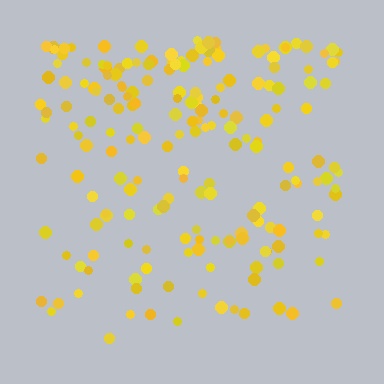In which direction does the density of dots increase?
From bottom to top, with the top side densest.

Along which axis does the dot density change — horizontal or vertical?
Vertical.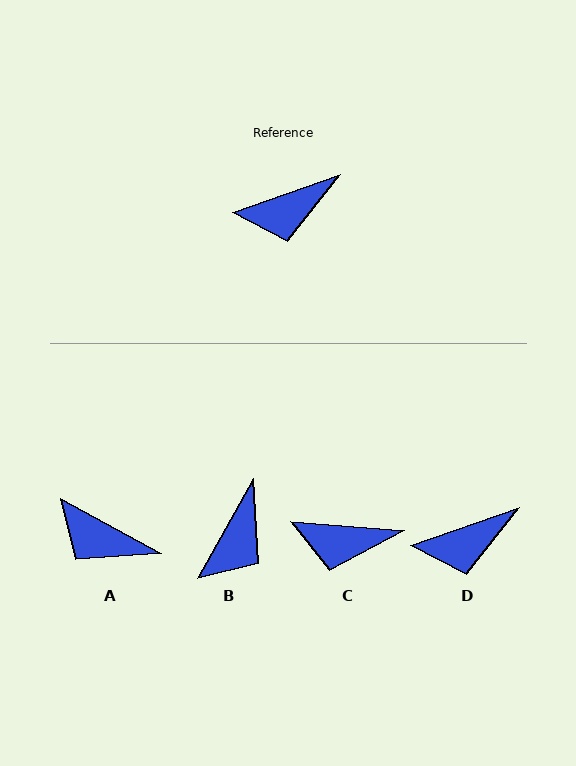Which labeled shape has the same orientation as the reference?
D.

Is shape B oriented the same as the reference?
No, it is off by about 42 degrees.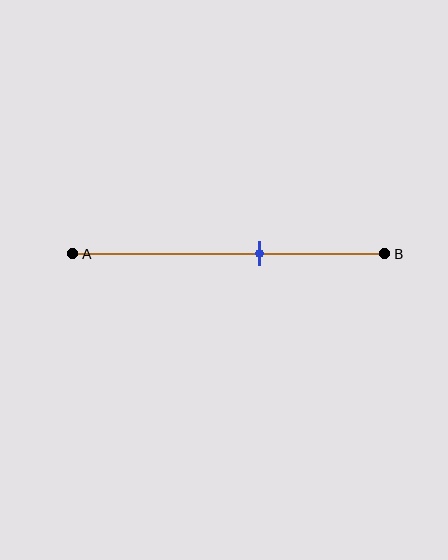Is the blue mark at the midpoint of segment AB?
No, the mark is at about 60% from A, not at the 50% midpoint.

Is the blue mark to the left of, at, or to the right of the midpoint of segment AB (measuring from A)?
The blue mark is to the right of the midpoint of segment AB.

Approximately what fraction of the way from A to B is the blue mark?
The blue mark is approximately 60% of the way from A to B.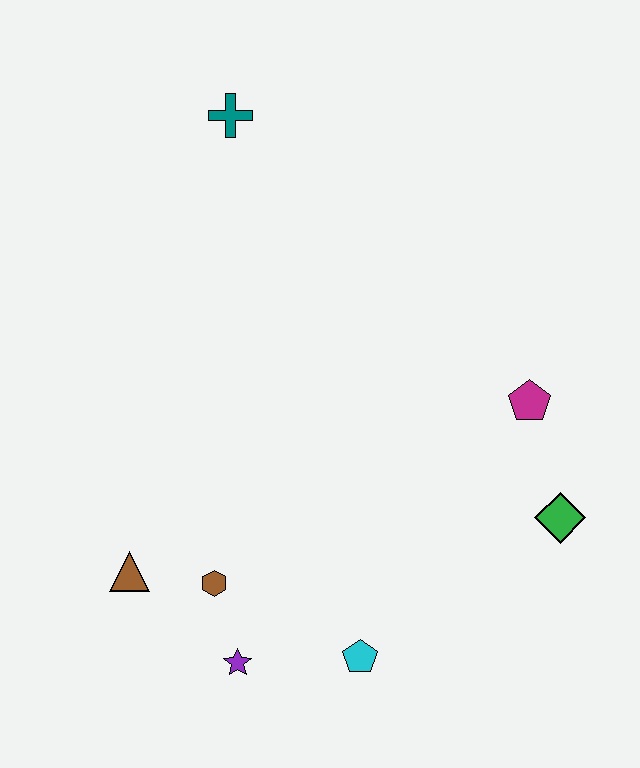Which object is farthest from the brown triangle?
The teal cross is farthest from the brown triangle.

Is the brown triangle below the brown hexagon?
No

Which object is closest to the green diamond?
The magenta pentagon is closest to the green diamond.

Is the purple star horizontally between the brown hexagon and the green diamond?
Yes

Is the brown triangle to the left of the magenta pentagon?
Yes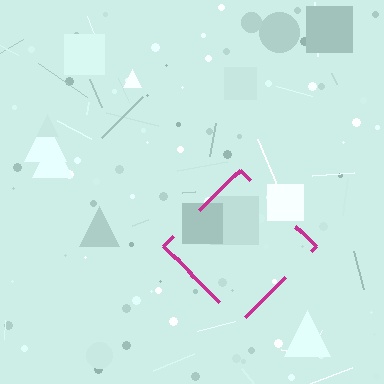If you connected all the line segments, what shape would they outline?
They would outline a diamond.